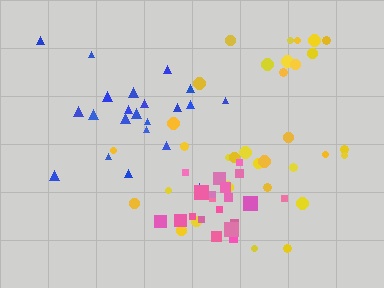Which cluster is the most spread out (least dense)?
Yellow.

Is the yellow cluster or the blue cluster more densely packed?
Blue.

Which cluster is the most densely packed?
Pink.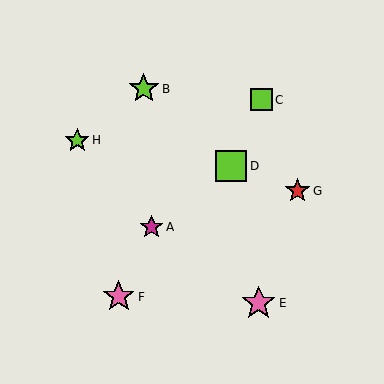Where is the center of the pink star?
The center of the pink star is at (259, 303).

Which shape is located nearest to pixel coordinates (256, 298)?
The pink star (labeled E) at (259, 303) is nearest to that location.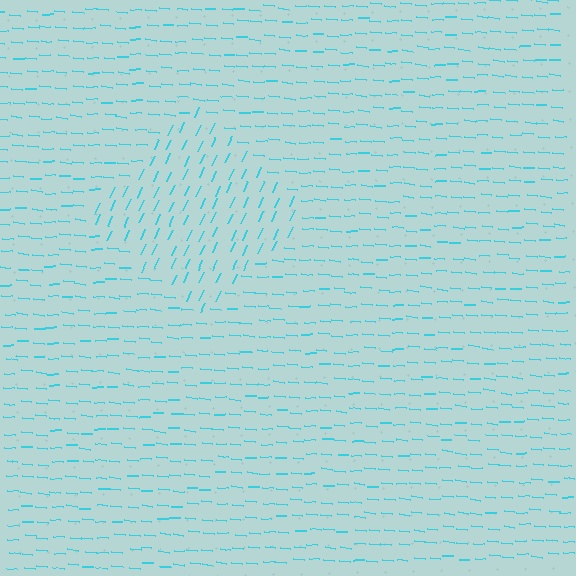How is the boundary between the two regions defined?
The boundary is defined purely by a change in line orientation (approximately 70 degrees difference). All lines are the same color and thickness.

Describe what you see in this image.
The image is filled with small cyan line segments. A diamond region in the image has lines oriented differently from the surrounding lines, creating a visible texture boundary.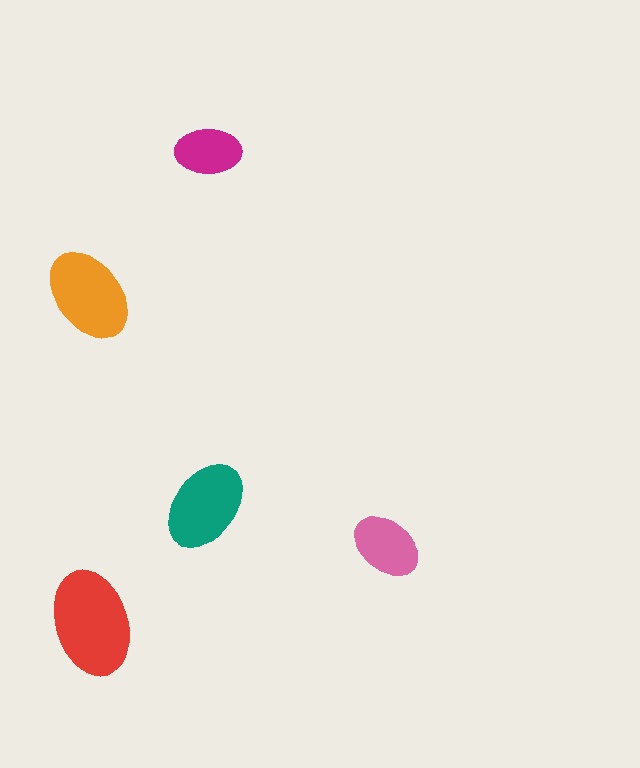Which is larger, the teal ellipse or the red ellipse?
The red one.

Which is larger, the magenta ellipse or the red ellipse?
The red one.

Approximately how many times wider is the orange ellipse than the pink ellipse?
About 1.5 times wider.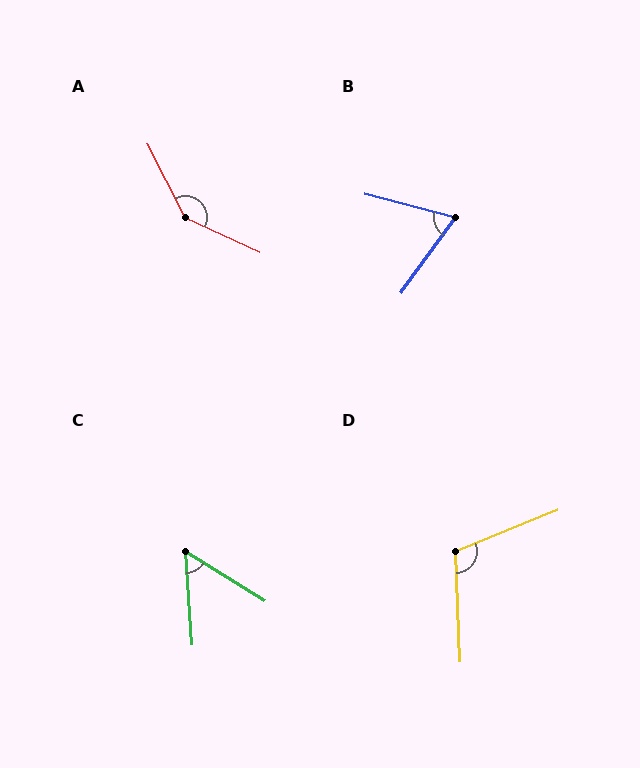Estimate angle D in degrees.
Approximately 110 degrees.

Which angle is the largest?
A, at approximately 142 degrees.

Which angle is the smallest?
C, at approximately 54 degrees.